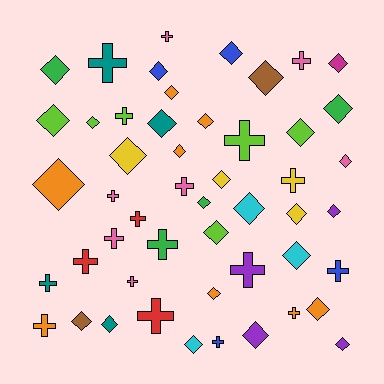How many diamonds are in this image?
There are 30 diamonds.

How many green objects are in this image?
There are 4 green objects.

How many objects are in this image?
There are 50 objects.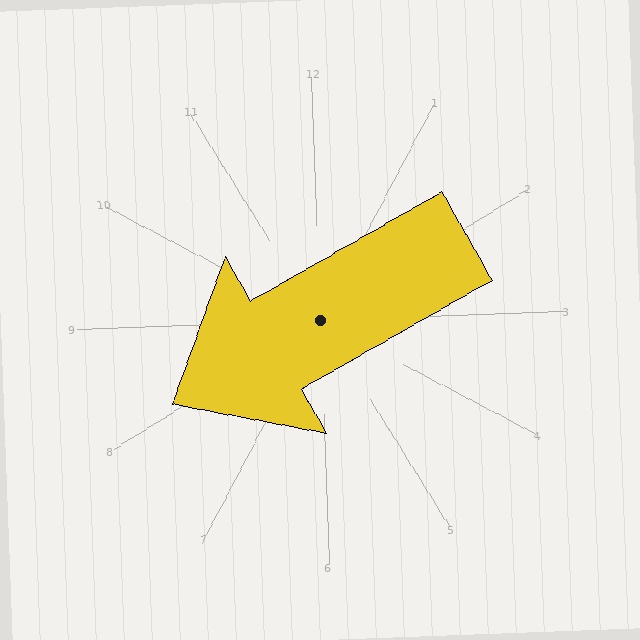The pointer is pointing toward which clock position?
Roughly 8 o'clock.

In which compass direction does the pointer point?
Southwest.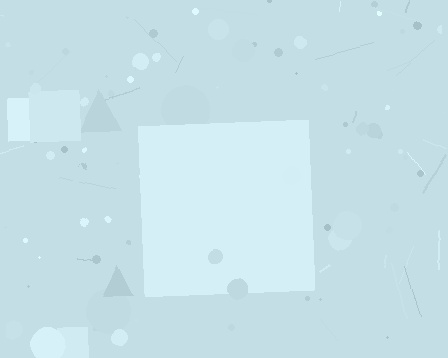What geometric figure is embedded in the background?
A square is embedded in the background.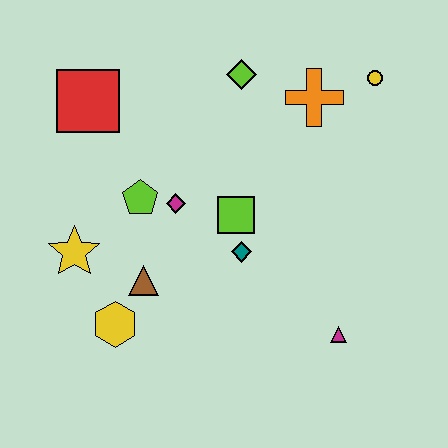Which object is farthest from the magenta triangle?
The red square is farthest from the magenta triangle.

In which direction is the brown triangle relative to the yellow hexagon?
The brown triangle is above the yellow hexagon.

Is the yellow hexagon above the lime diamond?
No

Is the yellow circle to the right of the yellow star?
Yes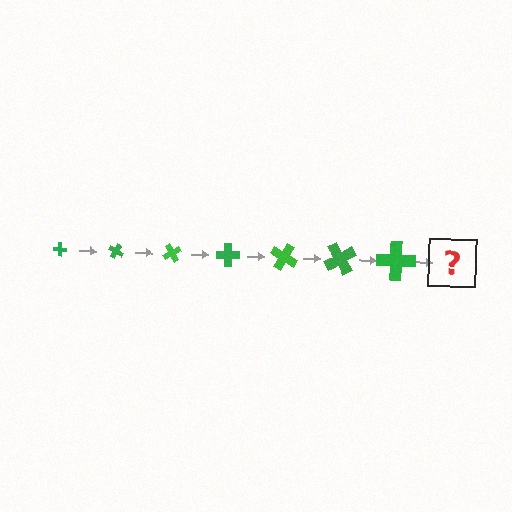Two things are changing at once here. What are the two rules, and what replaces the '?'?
The two rules are that the cross grows larger each step and it rotates 30 degrees each step. The '?' should be a cross, larger than the previous one and rotated 210 degrees from the start.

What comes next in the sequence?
The next element should be a cross, larger than the previous one and rotated 210 degrees from the start.